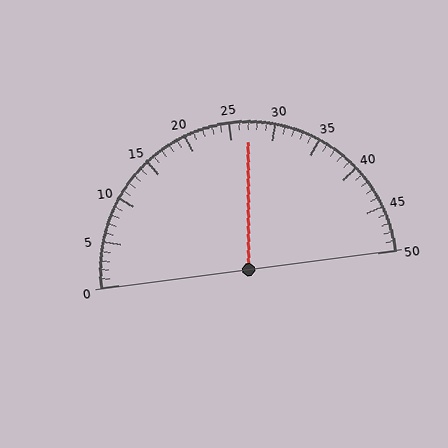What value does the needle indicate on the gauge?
The needle indicates approximately 27.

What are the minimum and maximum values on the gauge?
The gauge ranges from 0 to 50.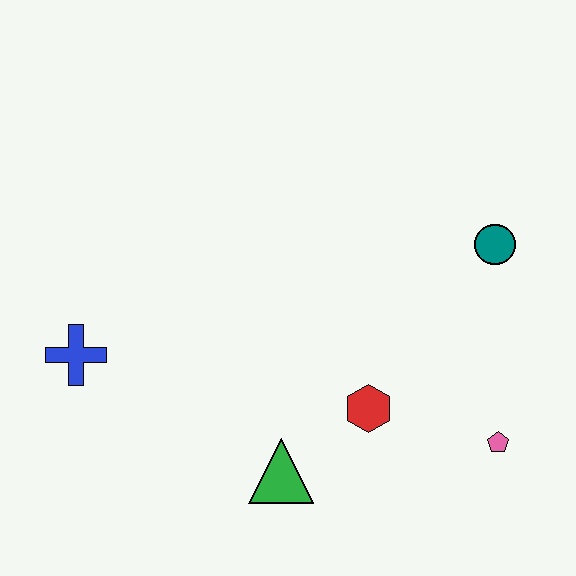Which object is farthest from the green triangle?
The teal circle is farthest from the green triangle.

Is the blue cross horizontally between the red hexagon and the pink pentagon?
No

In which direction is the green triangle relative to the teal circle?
The green triangle is below the teal circle.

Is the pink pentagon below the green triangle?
No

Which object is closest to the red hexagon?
The green triangle is closest to the red hexagon.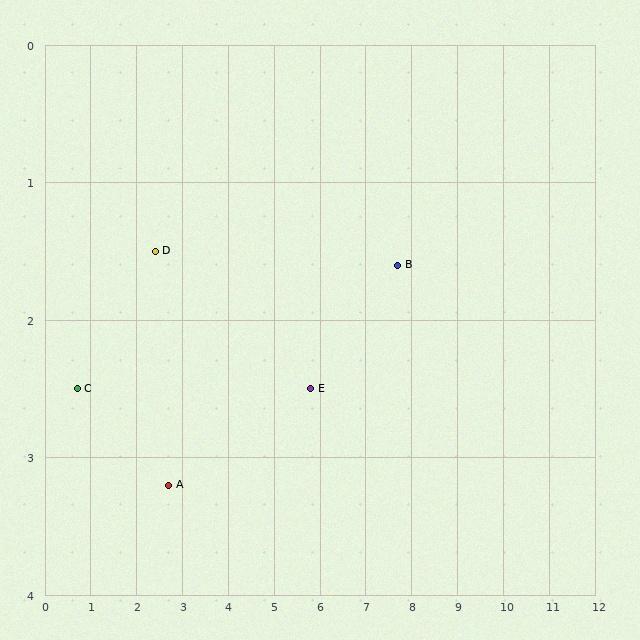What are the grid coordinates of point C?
Point C is at approximately (0.7, 2.5).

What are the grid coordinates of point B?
Point B is at approximately (7.7, 1.6).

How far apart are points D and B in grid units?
Points D and B are about 5.3 grid units apart.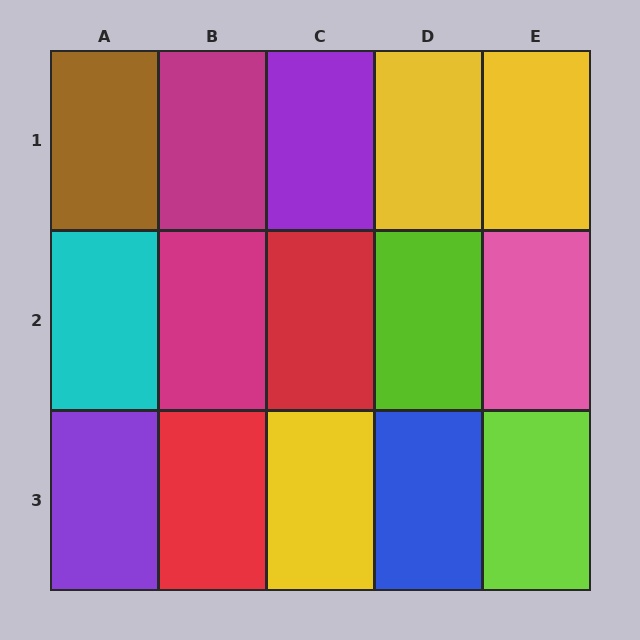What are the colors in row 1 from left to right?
Brown, magenta, purple, yellow, yellow.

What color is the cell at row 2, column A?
Cyan.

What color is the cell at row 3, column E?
Lime.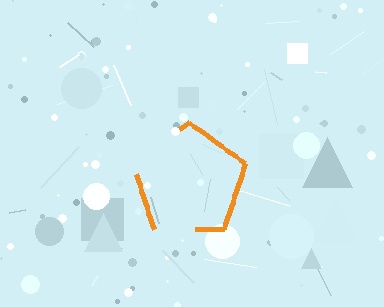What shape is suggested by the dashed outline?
The dashed outline suggests a pentagon.